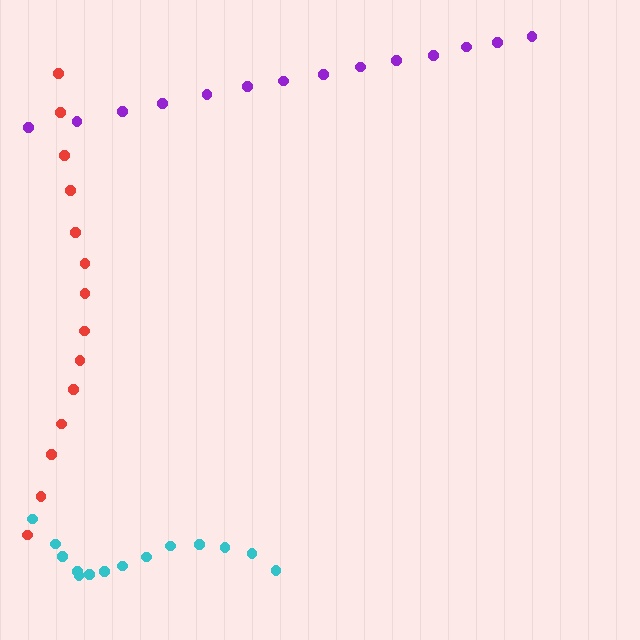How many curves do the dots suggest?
There are 3 distinct paths.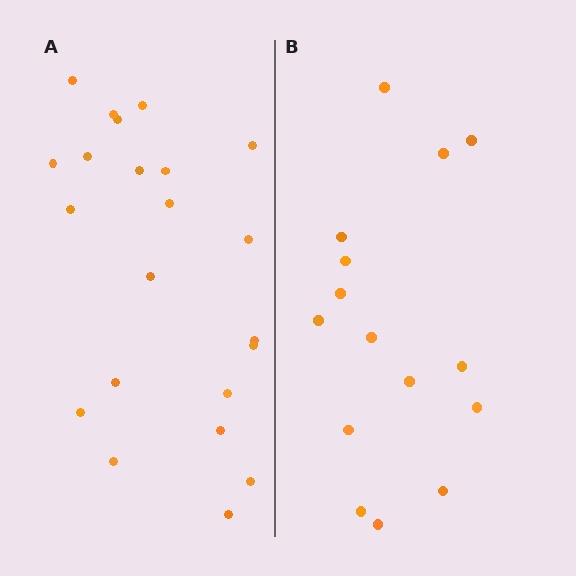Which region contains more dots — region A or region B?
Region A (the left region) has more dots.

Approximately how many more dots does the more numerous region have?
Region A has roughly 8 or so more dots than region B.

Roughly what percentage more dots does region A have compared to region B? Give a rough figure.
About 45% more.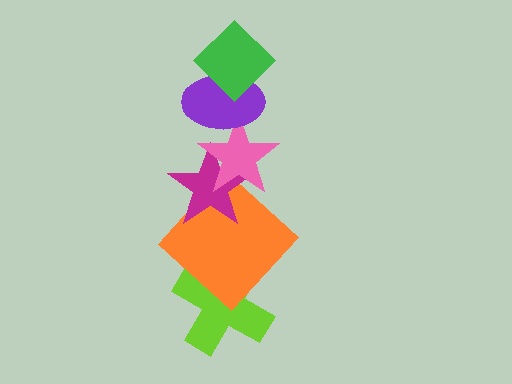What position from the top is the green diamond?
The green diamond is 1st from the top.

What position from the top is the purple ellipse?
The purple ellipse is 2nd from the top.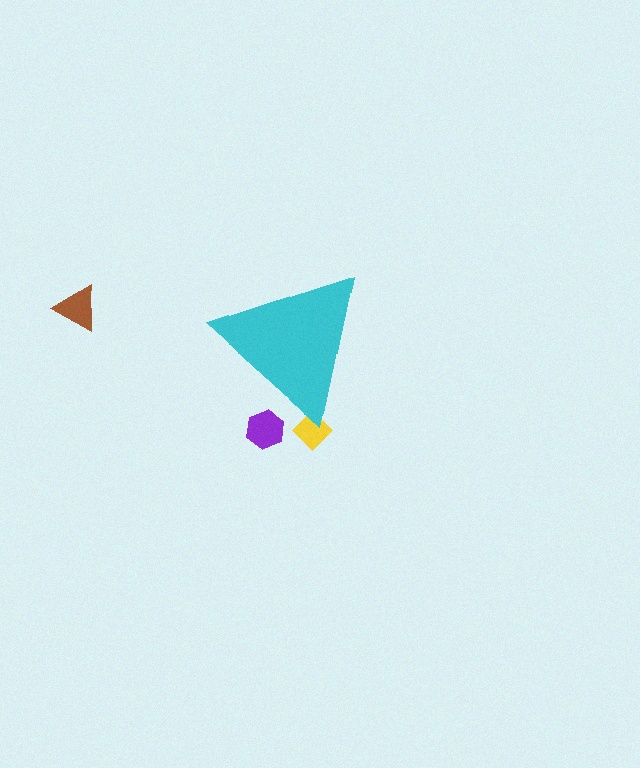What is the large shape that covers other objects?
A cyan triangle.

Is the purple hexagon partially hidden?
Yes, the purple hexagon is partially hidden behind the cyan triangle.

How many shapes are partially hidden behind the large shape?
2 shapes are partially hidden.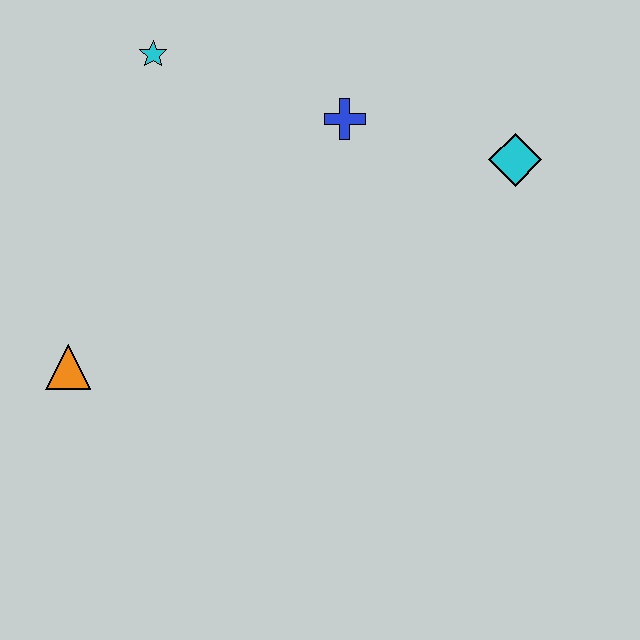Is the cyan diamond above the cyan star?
No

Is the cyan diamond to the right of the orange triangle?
Yes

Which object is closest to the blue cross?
The cyan diamond is closest to the blue cross.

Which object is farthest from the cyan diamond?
The orange triangle is farthest from the cyan diamond.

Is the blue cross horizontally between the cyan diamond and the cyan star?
Yes